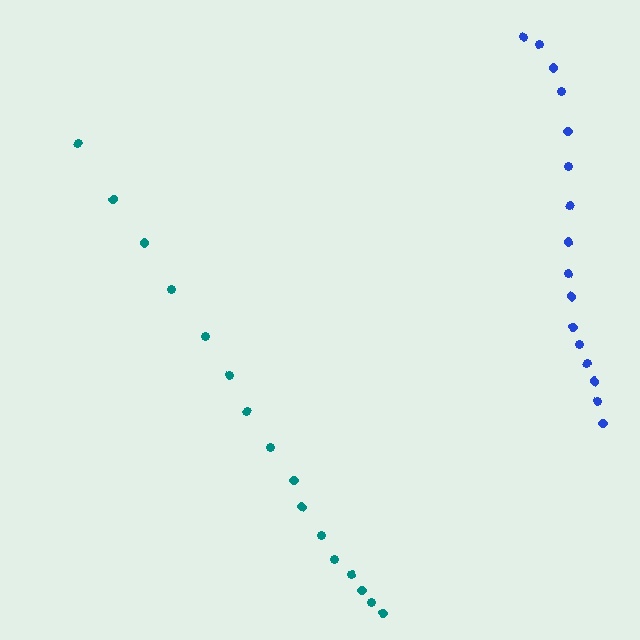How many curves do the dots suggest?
There are 2 distinct paths.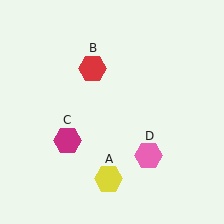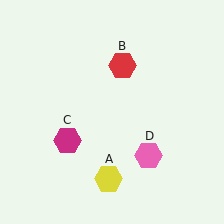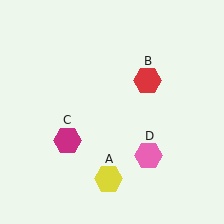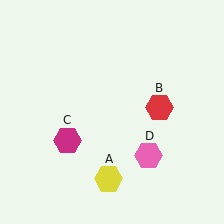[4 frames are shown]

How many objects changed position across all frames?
1 object changed position: red hexagon (object B).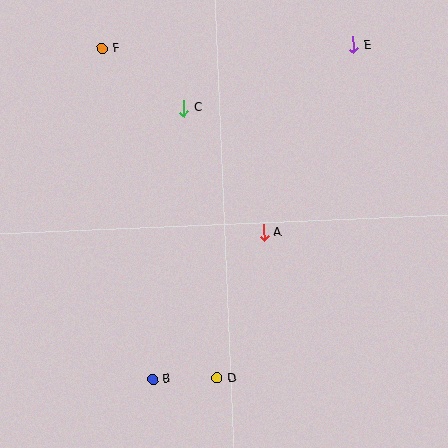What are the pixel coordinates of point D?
Point D is at (217, 378).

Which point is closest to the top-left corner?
Point F is closest to the top-left corner.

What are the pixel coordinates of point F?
Point F is at (102, 49).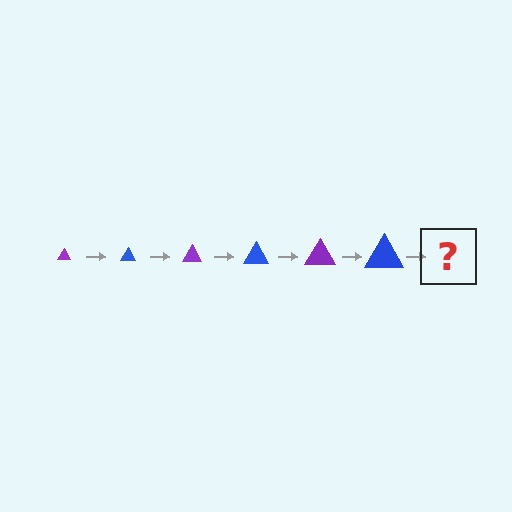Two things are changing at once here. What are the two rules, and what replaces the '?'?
The two rules are that the triangle grows larger each step and the color cycles through purple and blue. The '?' should be a purple triangle, larger than the previous one.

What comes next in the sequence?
The next element should be a purple triangle, larger than the previous one.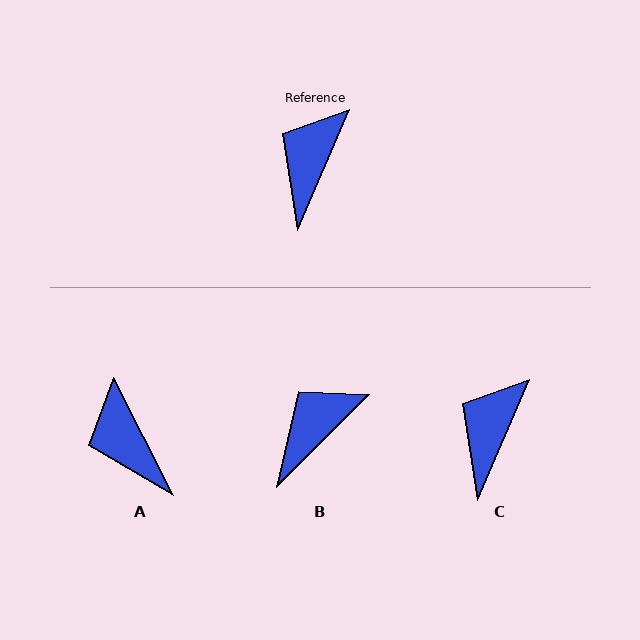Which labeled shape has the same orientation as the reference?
C.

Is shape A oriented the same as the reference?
No, it is off by about 50 degrees.